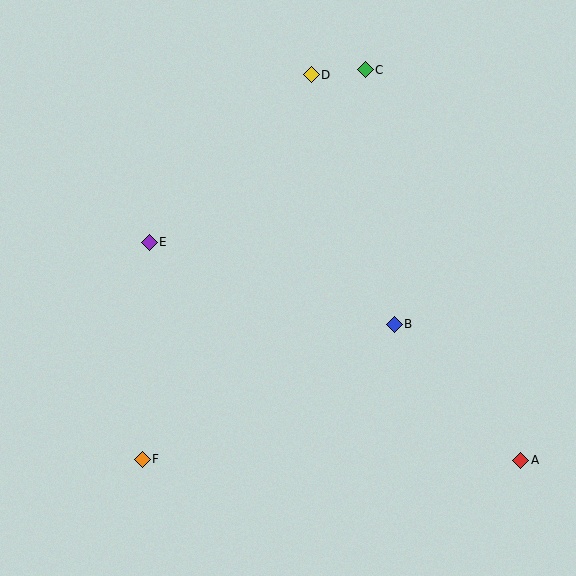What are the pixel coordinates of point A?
Point A is at (520, 460).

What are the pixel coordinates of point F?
Point F is at (142, 459).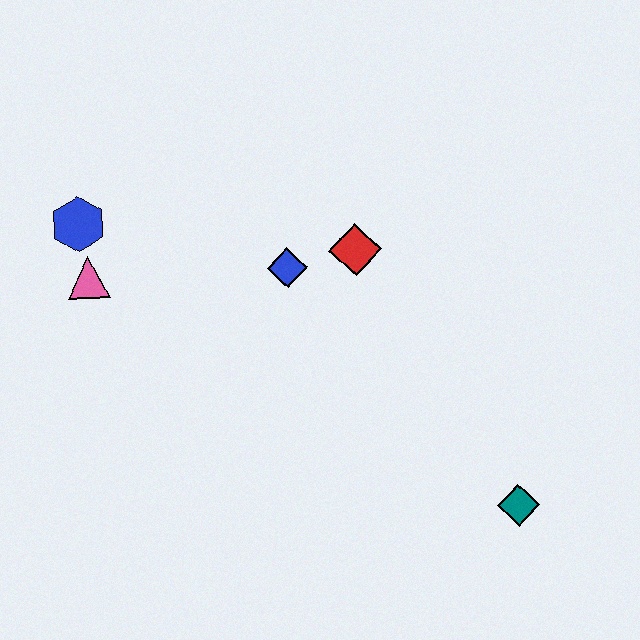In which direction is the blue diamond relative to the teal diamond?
The blue diamond is above the teal diamond.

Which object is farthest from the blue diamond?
The teal diamond is farthest from the blue diamond.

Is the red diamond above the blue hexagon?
No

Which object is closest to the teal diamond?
The red diamond is closest to the teal diamond.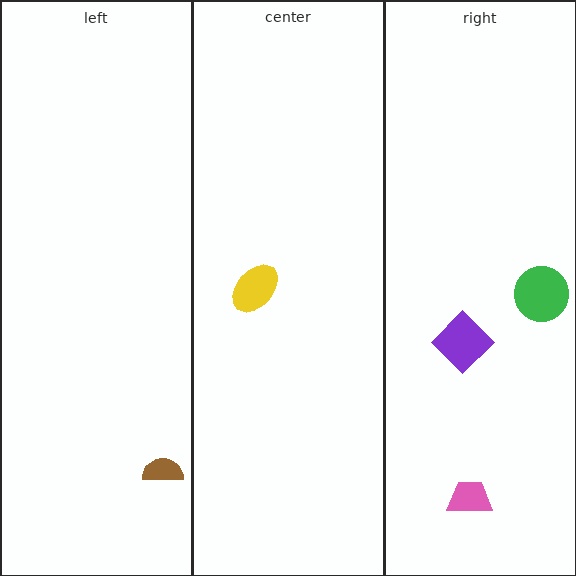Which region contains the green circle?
The right region.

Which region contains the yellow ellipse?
The center region.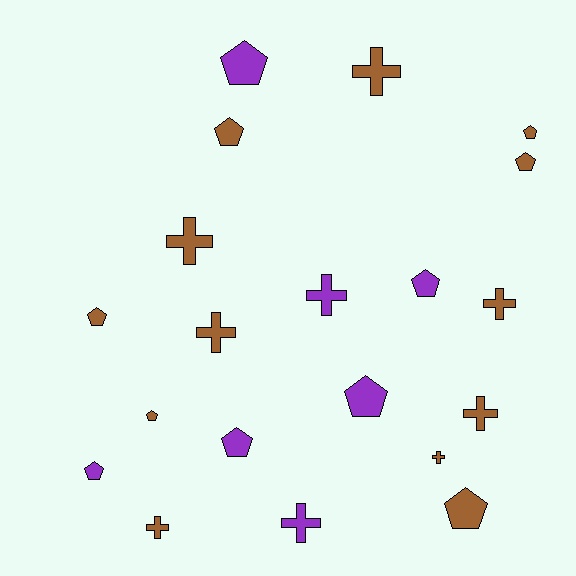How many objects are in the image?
There are 20 objects.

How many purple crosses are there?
There are 2 purple crosses.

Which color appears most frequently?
Brown, with 13 objects.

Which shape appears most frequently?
Pentagon, with 11 objects.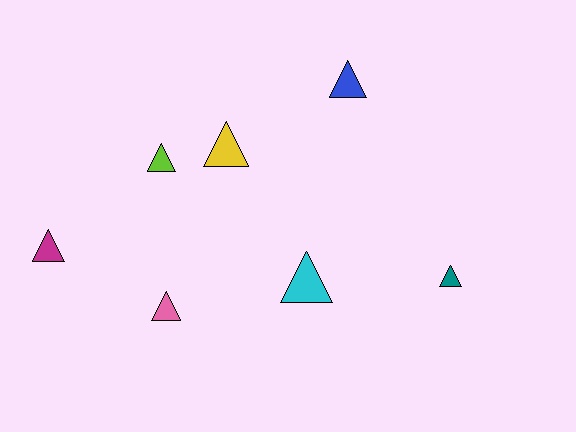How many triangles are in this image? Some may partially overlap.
There are 7 triangles.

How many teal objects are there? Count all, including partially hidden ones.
There is 1 teal object.